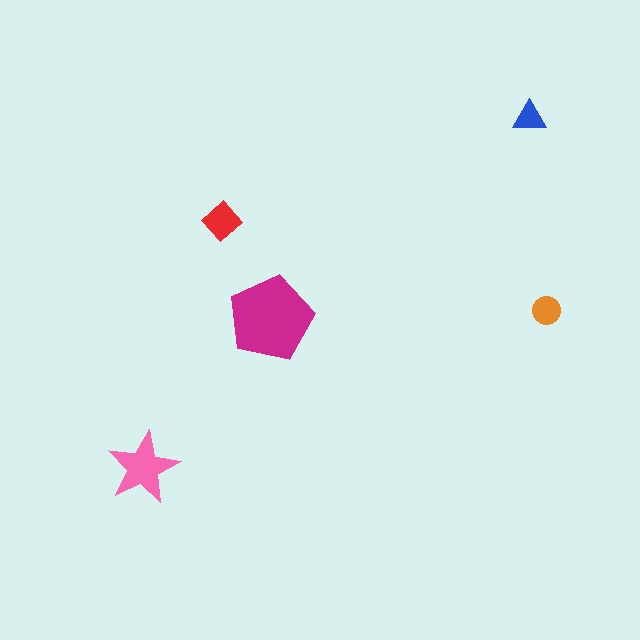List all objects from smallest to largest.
The blue triangle, the orange circle, the red diamond, the pink star, the magenta pentagon.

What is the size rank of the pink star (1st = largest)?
2nd.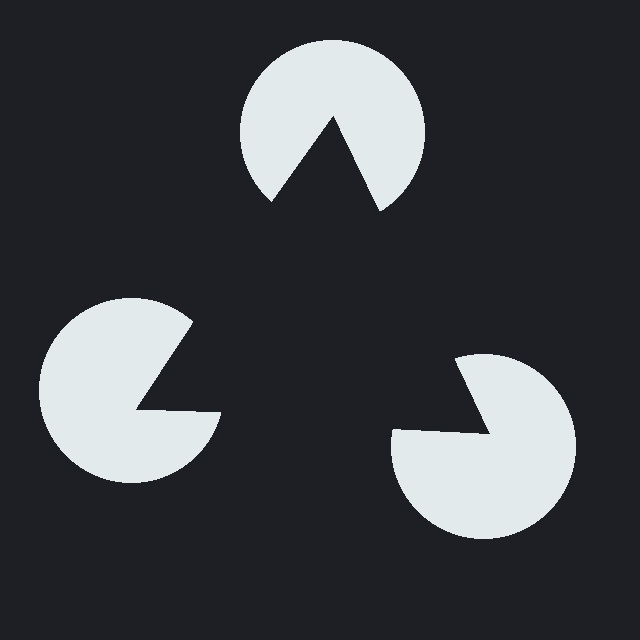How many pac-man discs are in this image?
There are 3 — one at each vertex of the illusory triangle.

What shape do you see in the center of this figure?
An illusory triangle — its edges are inferred from the aligned wedge cuts in the pac-man discs, not physically drawn.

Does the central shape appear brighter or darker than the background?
It typically appears slightly darker than the background, even though no actual brightness change is drawn.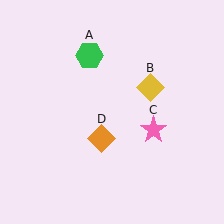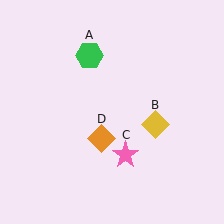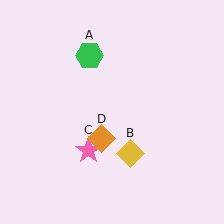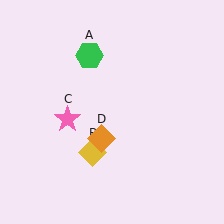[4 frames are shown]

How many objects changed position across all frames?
2 objects changed position: yellow diamond (object B), pink star (object C).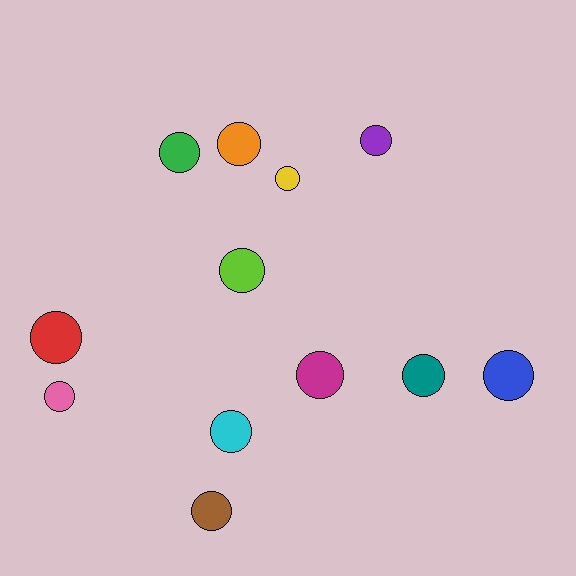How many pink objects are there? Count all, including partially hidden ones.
There is 1 pink object.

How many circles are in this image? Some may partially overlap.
There are 12 circles.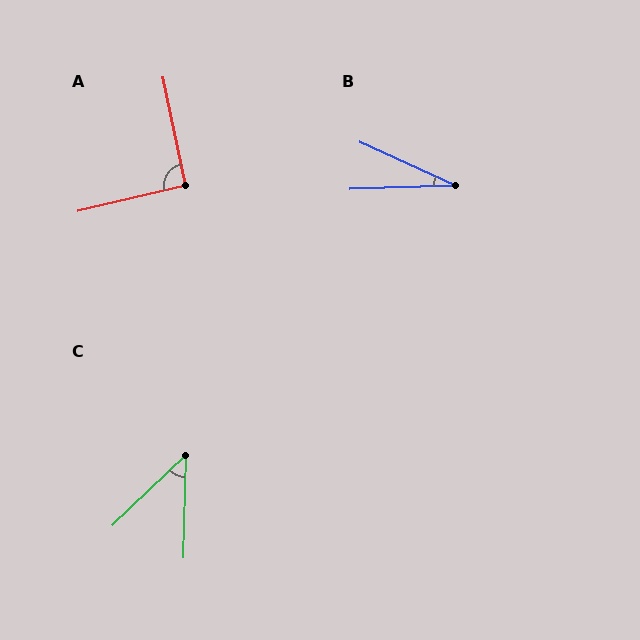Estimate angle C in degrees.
Approximately 45 degrees.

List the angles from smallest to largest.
B (26°), C (45°), A (92°).